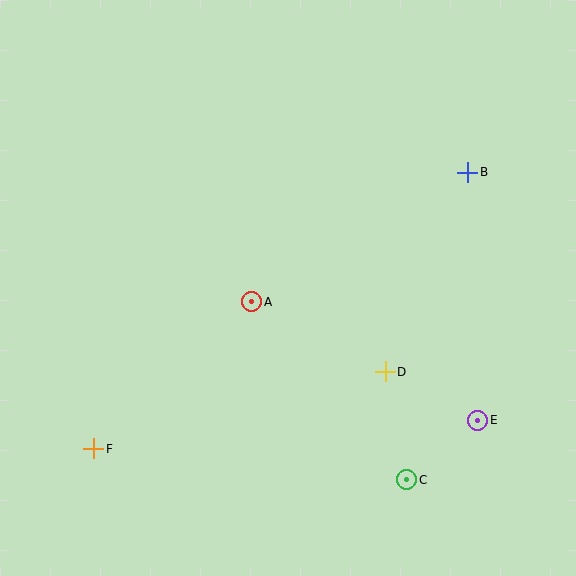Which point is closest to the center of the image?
Point A at (252, 302) is closest to the center.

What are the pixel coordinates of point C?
Point C is at (407, 480).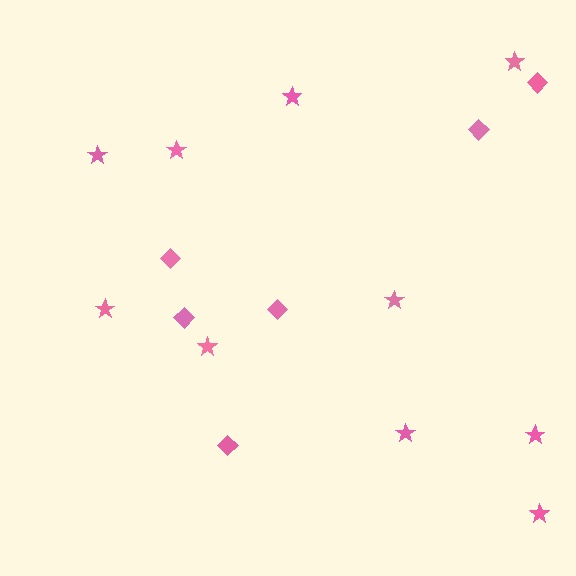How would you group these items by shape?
There are 2 groups: one group of stars (10) and one group of diamonds (6).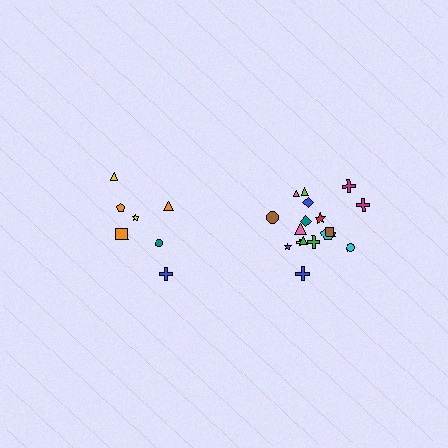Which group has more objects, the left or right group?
The right group.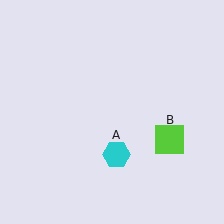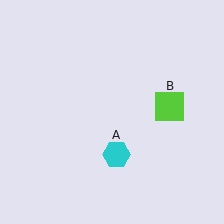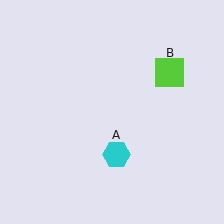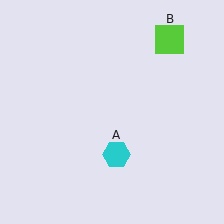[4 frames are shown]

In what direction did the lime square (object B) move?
The lime square (object B) moved up.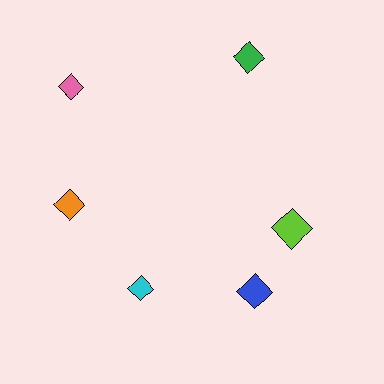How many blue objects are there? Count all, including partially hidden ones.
There is 1 blue object.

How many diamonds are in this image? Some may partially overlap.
There are 6 diamonds.